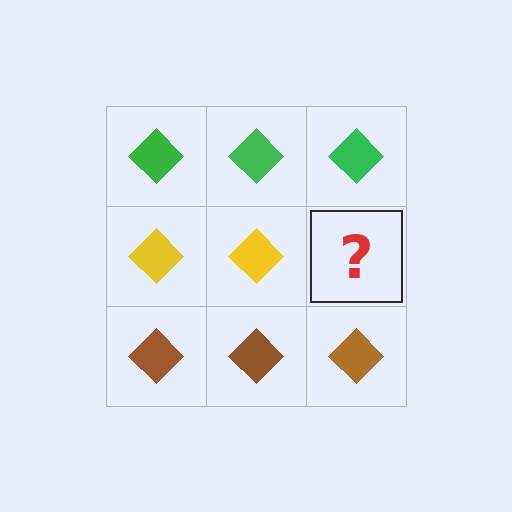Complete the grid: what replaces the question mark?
The question mark should be replaced with a yellow diamond.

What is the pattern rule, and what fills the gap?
The rule is that each row has a consistent color. The gap should be filled with a yellow diamond.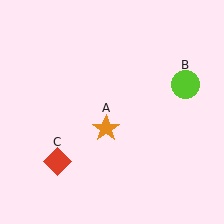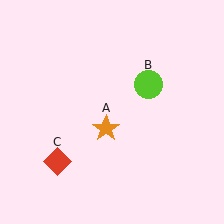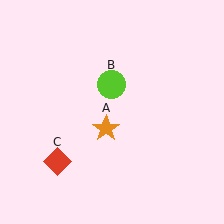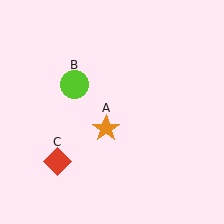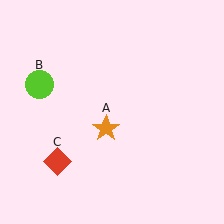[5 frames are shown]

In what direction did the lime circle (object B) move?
The lime circle (object B) moved left.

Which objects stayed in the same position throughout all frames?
Orange star (object A) and red diamond (object C) remained stationary.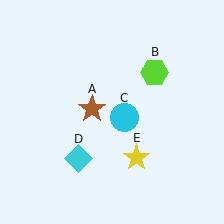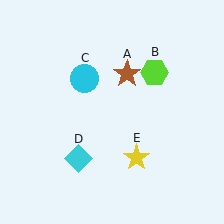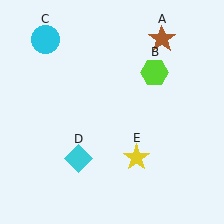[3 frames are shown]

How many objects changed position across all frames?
2 objects changed position: brown star (object A), cyan circle (object C).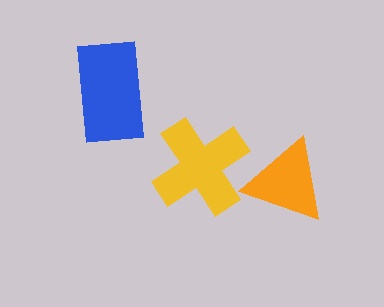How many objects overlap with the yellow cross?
1 object overlaps with the yellow cross.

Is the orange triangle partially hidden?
No, no other shape covers it.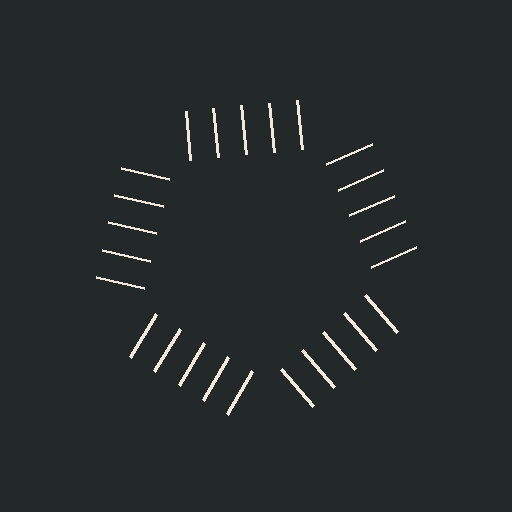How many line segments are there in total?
25 — 5 along each of the 5 edges.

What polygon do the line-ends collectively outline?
An illusory pentagon — the line segments terminate on its edges but no continuous stroke is drawn.